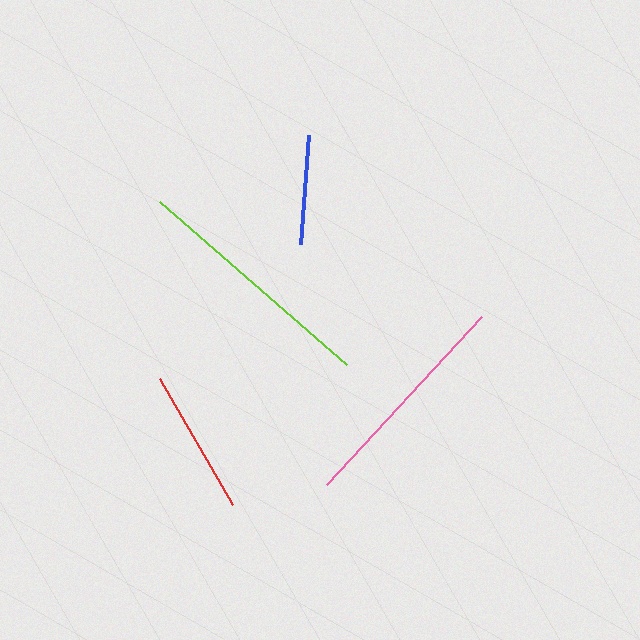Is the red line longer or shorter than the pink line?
The pink line is longer than the red line.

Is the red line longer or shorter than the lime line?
The lime line is longer than the red line.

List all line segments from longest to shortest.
From longest to shortest: lime, pink, red, blue.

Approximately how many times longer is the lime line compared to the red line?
The lime line is approximately 1.7 times the length of the red line.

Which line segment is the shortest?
The blue line is the shortest at approximately 110 pixels.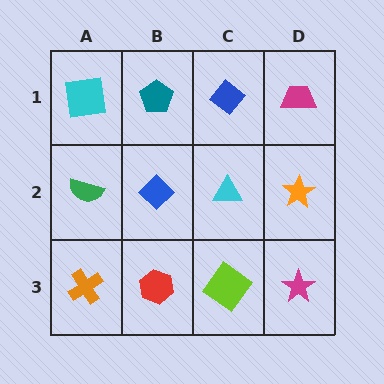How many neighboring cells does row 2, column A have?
3.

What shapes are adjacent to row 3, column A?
A green semicircle (row 2, column A), a red hexagon (row 3, column B).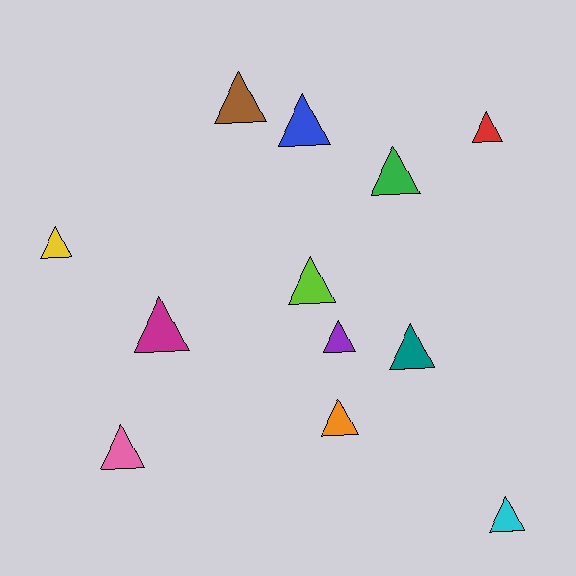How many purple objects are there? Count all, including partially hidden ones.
There is 1 purple object.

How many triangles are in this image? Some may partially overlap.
There are 12 triangles.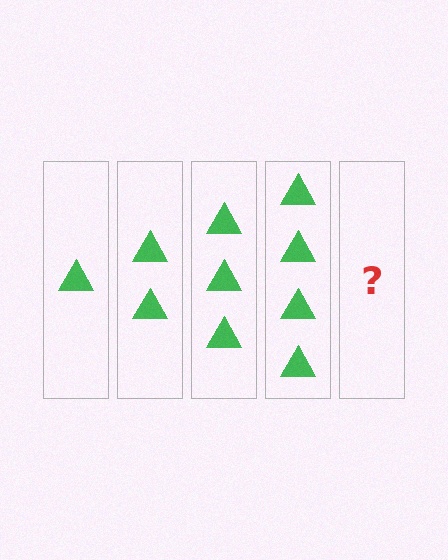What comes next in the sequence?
The next element should be 5 triangles.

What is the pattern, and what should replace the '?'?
The pattern is that each step adds one more triangle. The '?' should be 5 triangles.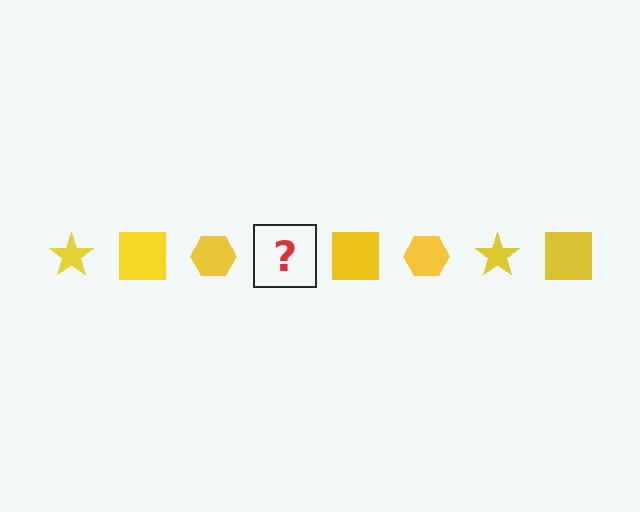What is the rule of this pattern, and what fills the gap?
The rule is that the pattern cycles through star, square, hexagon shapes in yellow. The gap should be filled with a yellow star.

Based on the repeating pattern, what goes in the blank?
The blank should be a yellow star.